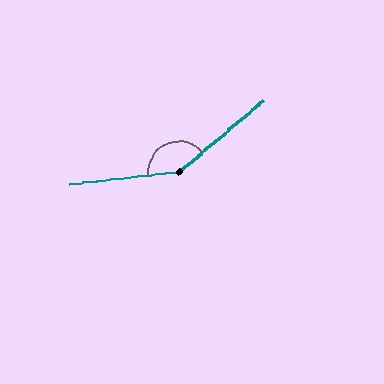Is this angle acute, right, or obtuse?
It is obtuse.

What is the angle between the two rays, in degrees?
Approximately 146 degrees.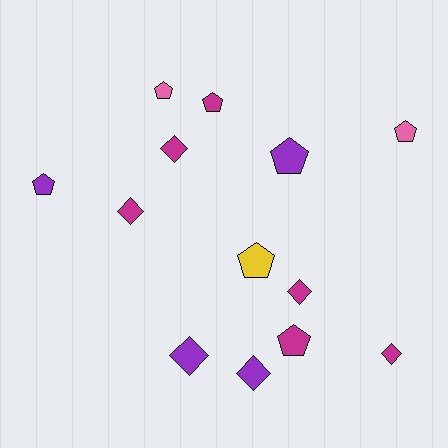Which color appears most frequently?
Magenta, with 6 objects.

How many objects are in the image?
There are 13 objects.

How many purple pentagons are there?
There are 2 purple pentagons.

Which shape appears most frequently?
Pentagon, with 7 objects.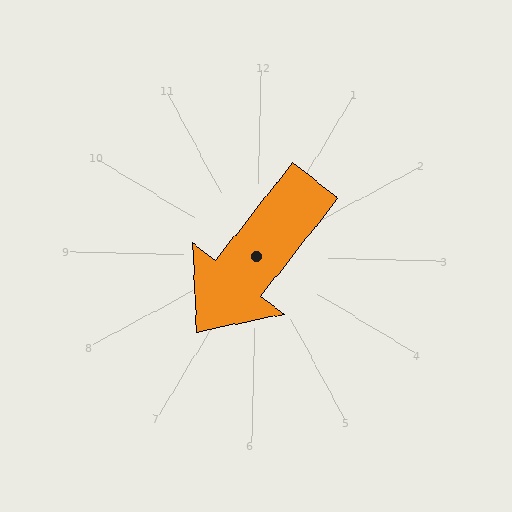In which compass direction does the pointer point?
Southwest.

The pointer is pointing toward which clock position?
Roughly 7 o'clock.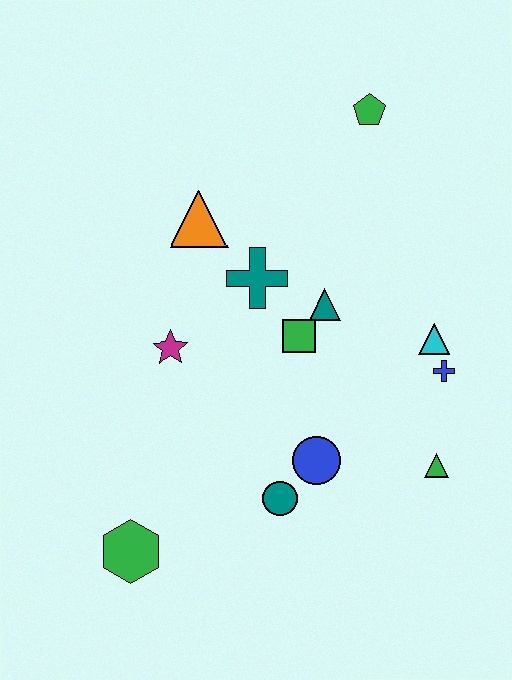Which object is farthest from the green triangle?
The green pentagon is farthest from the green triangle.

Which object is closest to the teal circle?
The blue circle is closest to the teal circle.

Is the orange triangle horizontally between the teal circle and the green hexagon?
Yes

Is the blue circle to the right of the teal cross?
Yes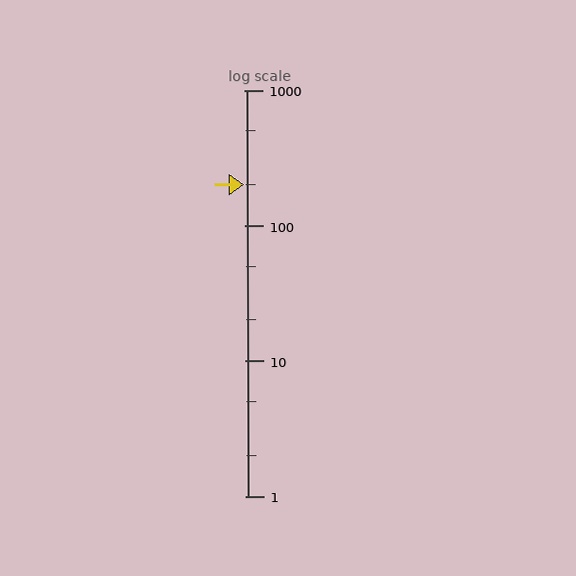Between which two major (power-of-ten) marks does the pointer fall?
The pointer is between 100 and 1000.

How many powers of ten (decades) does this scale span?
The scale spans 3 decades, from 1 to 1000.